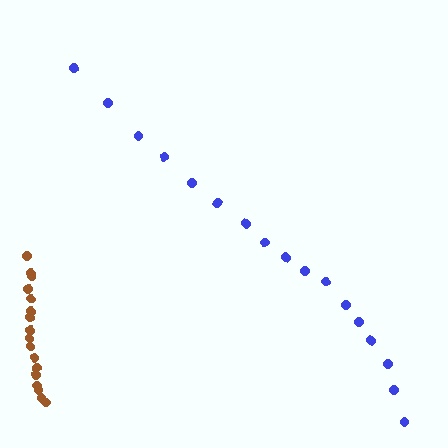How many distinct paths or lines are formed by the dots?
There are 2 distinct paths.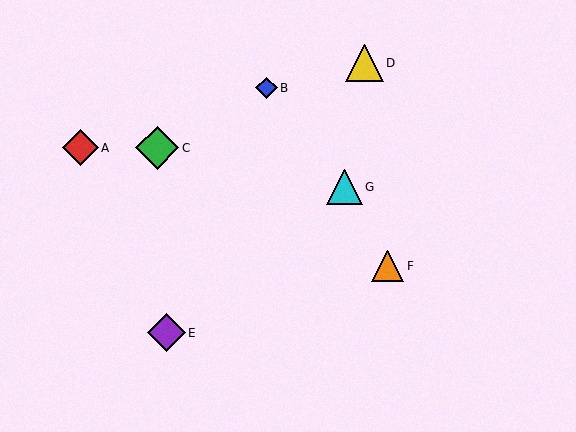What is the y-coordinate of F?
Object F is at y≈266.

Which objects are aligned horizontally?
Objects A, C are aligned horizontally.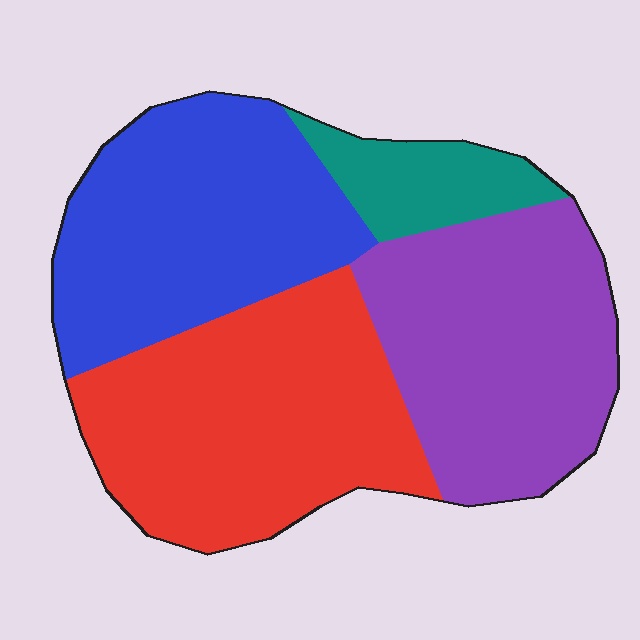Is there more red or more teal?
Red.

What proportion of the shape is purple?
Purple takes up about one third (1/3) of the shape.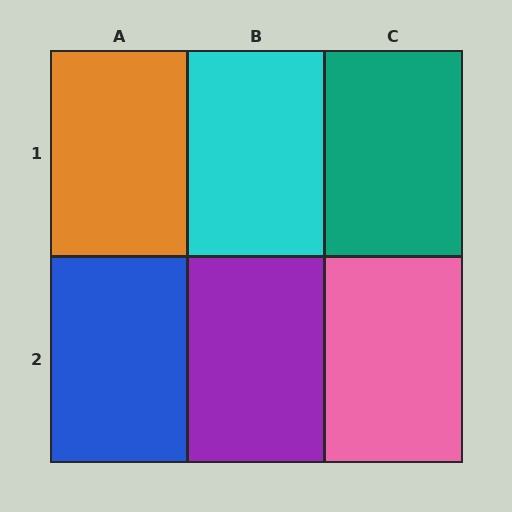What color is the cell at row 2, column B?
Purple.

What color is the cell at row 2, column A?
Blue.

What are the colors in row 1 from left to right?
Orange, cyan, teal.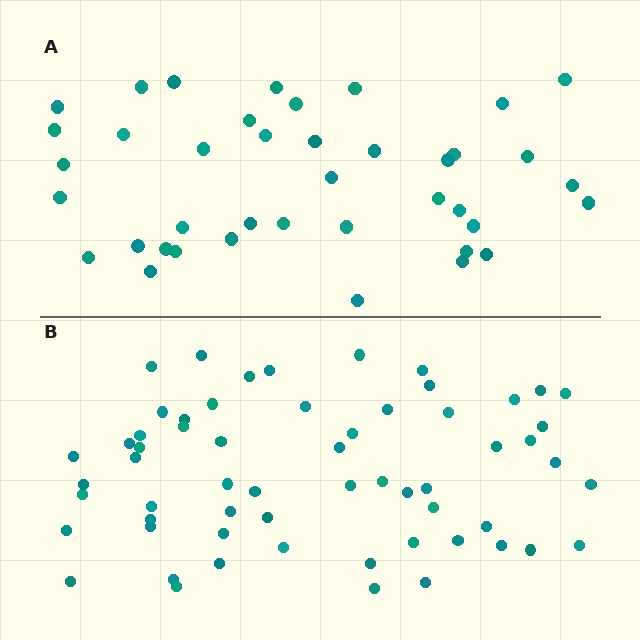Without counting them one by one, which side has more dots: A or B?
Region B (the bottom region) has more dots.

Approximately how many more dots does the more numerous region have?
Region B has approximately 20 more dots than region A.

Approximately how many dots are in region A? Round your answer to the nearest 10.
About 40 dots.